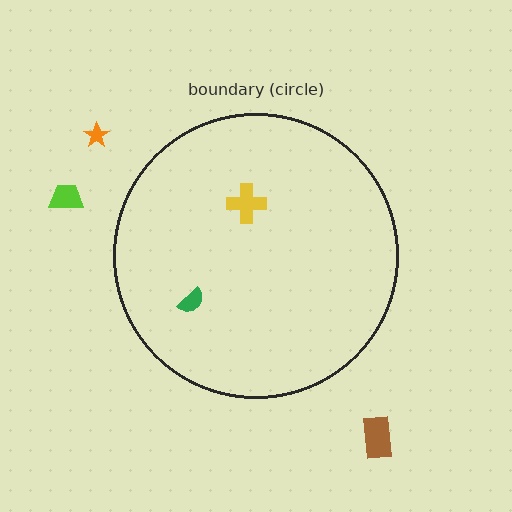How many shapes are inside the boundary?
2 inside, 3 outside.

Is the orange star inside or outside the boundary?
Outside.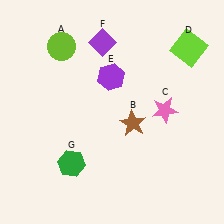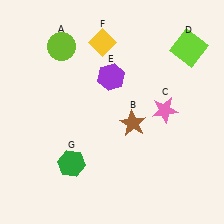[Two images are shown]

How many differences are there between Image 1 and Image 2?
There is 1 difference between the two images.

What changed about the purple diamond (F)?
In Image 1, F is purple. In Image 2, it changed to yellow.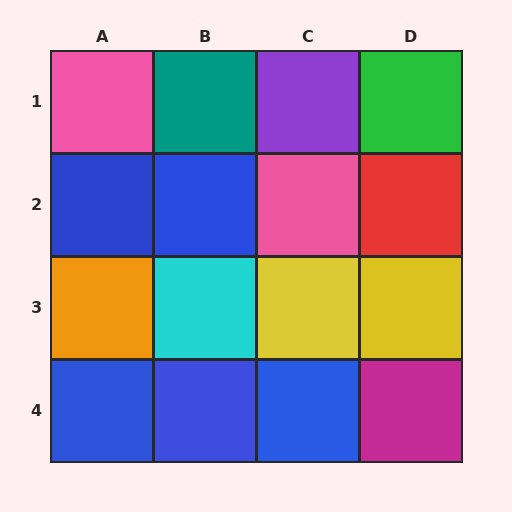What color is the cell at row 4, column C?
Blue.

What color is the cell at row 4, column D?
Magenta.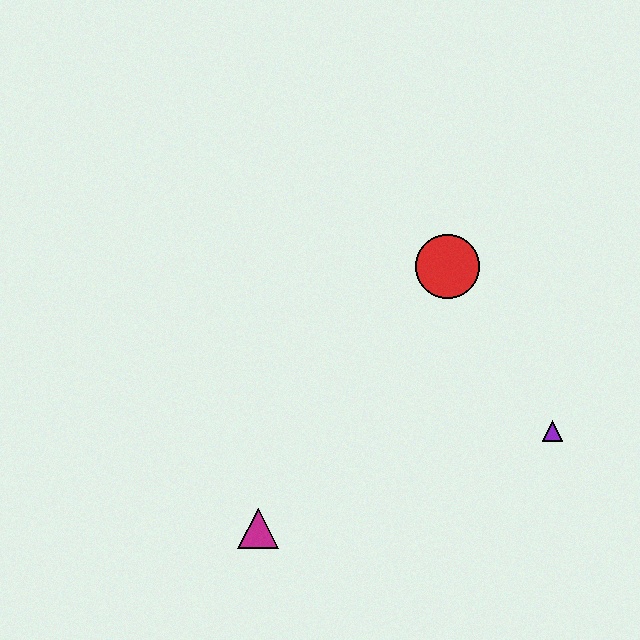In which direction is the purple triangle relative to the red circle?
The purple triangle is below the red circle.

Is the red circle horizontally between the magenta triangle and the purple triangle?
Yes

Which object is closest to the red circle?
The purple triangle is closest to the red circle.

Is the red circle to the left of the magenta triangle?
No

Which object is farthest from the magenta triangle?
The red circle is farthest from the magenta triangle.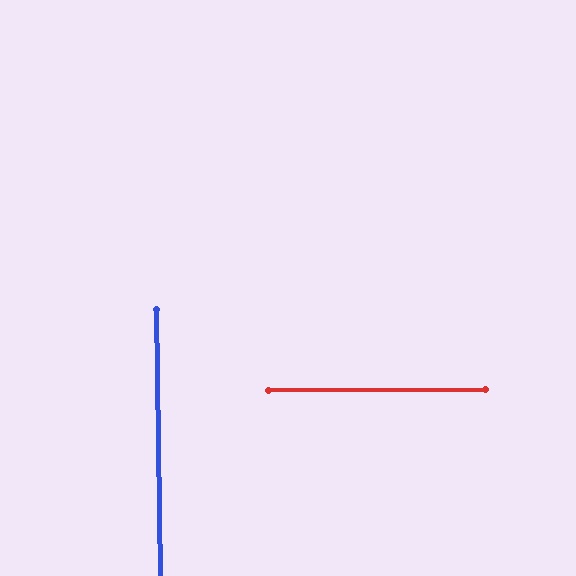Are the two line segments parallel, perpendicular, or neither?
Perpendicular — they meet at approximately 89°.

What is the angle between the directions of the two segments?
Approximately 89 degrees.